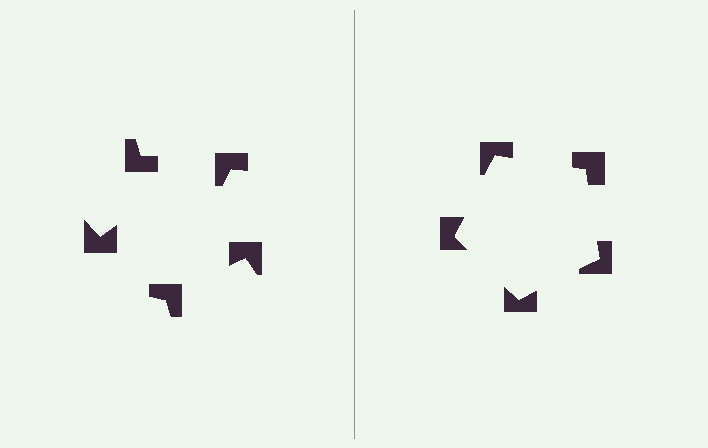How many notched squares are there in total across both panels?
10 — 5 on each side.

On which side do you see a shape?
An illusory pentagon appears on the right side. On the left side the wedge cuts are rotated, so no coherent shape forms.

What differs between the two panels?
The notched squares are positioned identically on both sides; only the wedge orientations differ. On the right they align to a pentagon; on the left they are misaligned.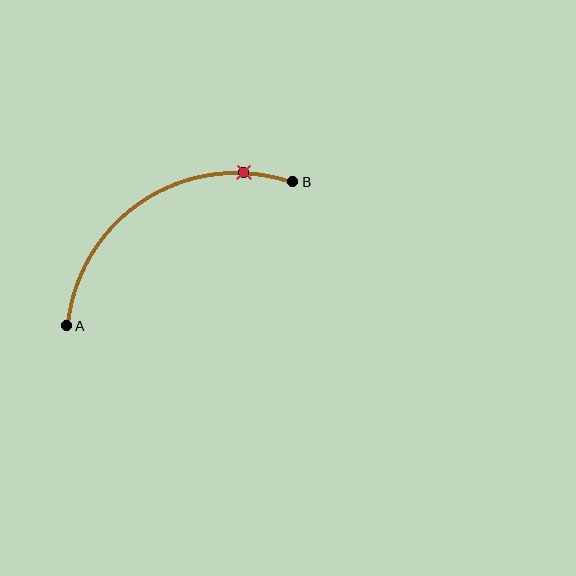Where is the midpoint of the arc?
The arc midpoint is the point on the curve farthest from the straight line joining A and B. It sits above that line.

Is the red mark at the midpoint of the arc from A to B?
No. The red mark lies on the arc but is closer to endpoint B. The arc midpoint would be at the point on the curve equidistant along the arc from both A and B.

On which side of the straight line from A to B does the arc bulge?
The arc bulges above the straight line connecting A and B.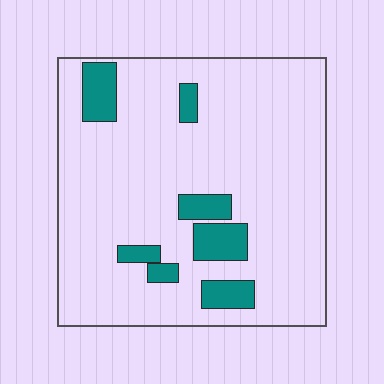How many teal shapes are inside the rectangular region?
7.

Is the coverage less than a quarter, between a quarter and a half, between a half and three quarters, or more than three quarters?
Less than a quarter.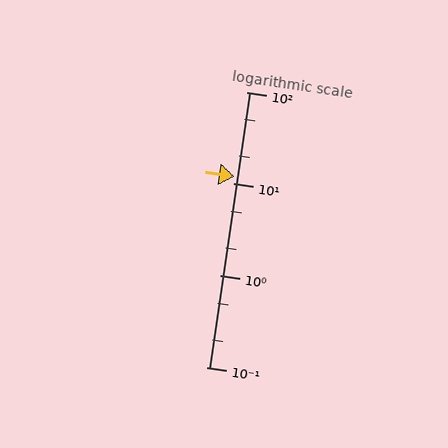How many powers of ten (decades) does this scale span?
The scale spans 3 decades, from 0.1 to 100.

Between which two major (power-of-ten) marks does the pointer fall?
The pointer is between 10 and 100.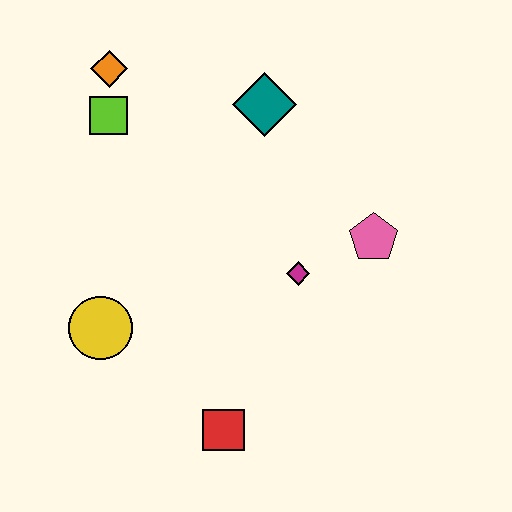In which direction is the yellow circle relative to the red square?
The yellow circle is to the left of the red square.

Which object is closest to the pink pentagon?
The magenta diamond is closest to the pink pentagon.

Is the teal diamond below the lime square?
No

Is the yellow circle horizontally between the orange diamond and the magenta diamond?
No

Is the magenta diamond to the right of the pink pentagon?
No